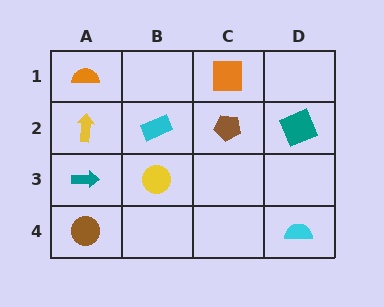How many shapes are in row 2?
4 shapes.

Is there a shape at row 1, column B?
No, that cell is empty.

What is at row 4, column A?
A brown circle.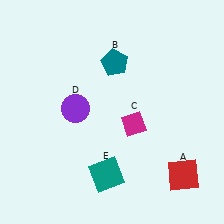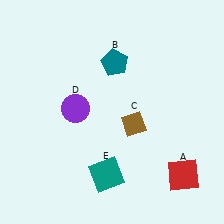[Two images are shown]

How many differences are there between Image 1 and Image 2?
There is 1 difference between the two images.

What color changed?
The diamond (C) changed from magenta in Image 1 to brown in Image 2.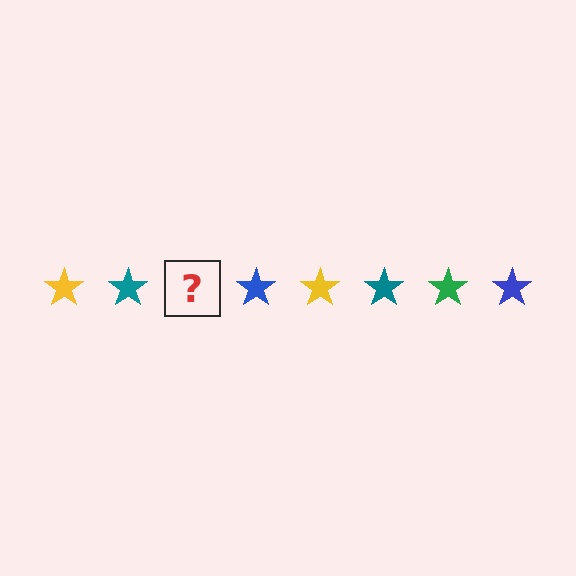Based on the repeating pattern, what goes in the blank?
The blank should be a green star.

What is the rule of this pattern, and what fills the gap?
The rule is that the pattern cycles through yellow, teal, green, blue stars. The gap should be filled with a green star.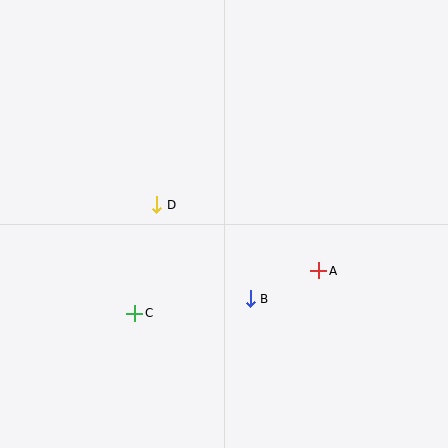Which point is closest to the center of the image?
Point D at (157, 205) is closest to the center.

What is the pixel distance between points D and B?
The distance between D and B is 132 pixels.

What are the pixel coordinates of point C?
Point C is at (135, 313).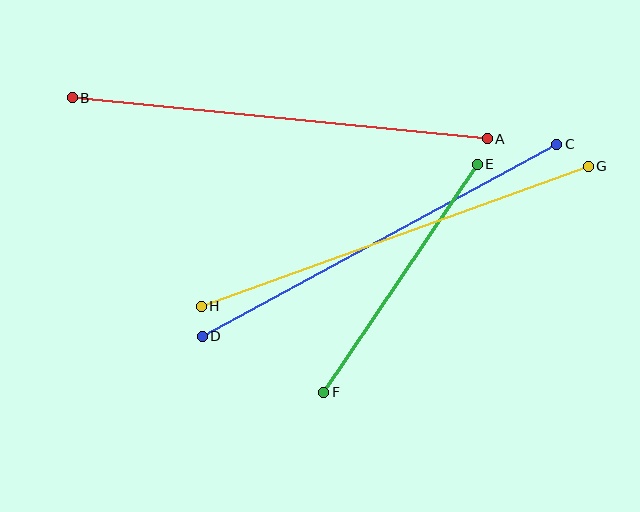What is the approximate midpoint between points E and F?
The midpoint is at approximately (400, 278) pixels.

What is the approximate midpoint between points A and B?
The midpoint is at approximately (280, 118) pixels.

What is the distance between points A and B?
The distance is approximately 417 pixels.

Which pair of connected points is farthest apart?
Points A and B are farthest apart.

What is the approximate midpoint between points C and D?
The midpoint is at approximately (379, 240) pixels.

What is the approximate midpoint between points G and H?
The midpoint is at approximately (395, 236) pixels.